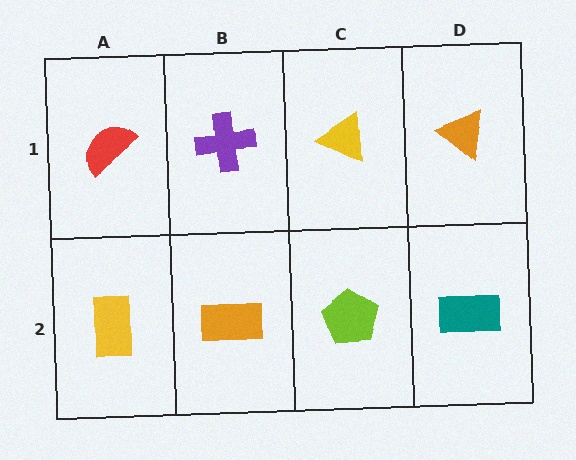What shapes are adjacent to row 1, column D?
A teal rectangle (row 2, column D), a yellow triangle (row 1, column C).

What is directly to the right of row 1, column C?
An orange triangle.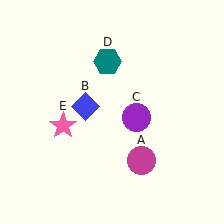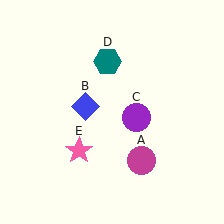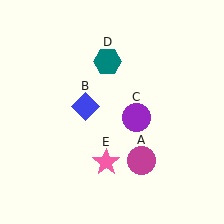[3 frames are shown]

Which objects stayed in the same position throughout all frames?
Magenta circle (object A) and blue diamond (object B) and purple circle (object C) and teal hexagon (object D) remained stationary.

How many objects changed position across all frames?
1 object changed position: pink star (object E).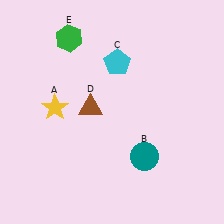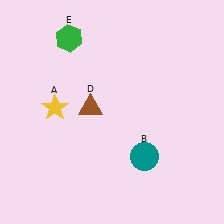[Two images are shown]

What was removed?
The cyan pentagon (C) was removed in Image 2.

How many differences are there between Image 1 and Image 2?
There is 1 difference between the two images.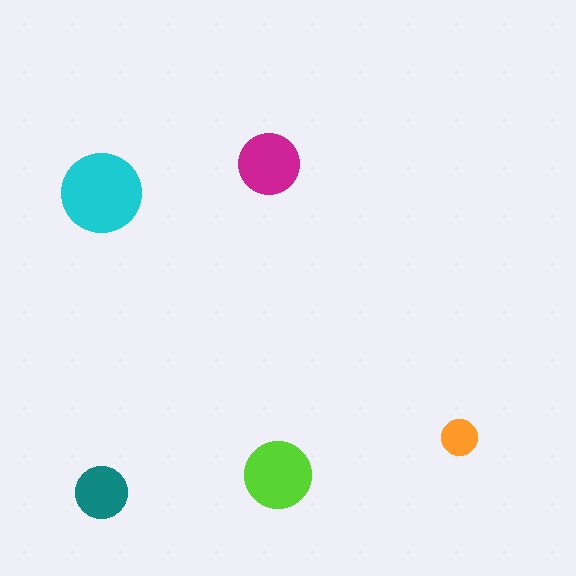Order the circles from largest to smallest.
the cyan one, the lime one, the magenta one, the teal one, the orange one.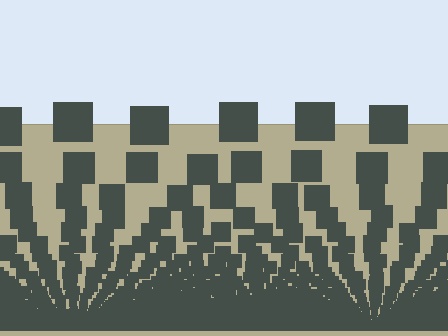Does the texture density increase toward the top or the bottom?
Density increases toward the bottom.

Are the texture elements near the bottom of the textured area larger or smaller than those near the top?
Smaller. The gradient is inverted — elements near the bottom are smaller and denser.